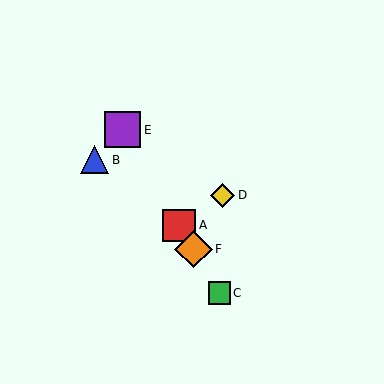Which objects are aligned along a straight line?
Objects A, C, E, F are aligned along a straight line.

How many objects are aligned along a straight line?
4 objects (A, C, E, F) are aligned along a straight line.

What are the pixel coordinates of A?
Object A is at (179, 225).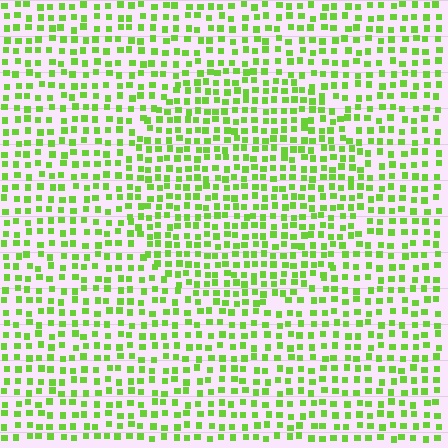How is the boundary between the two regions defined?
The boundary is defined by a change in element density (approximately 1.4x ratio). All elements are the same color, size, and shape.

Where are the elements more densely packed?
The elements are more densely packed inside the circle boundary.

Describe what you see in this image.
The image contains small lime elements arranged at two different densities. A circle-shaped region is visible where the elements are more densely packed than the surrounding area.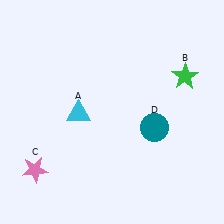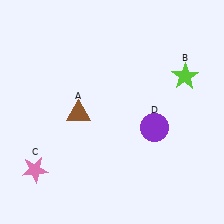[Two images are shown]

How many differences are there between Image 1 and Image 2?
There are 3 differences between the two images.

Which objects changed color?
A changed from cyan to brown. B changed from green to lime. D changed from teal to purple.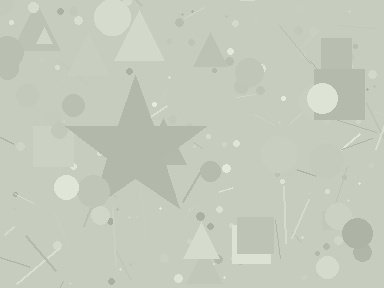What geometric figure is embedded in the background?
A star is embedded in the background.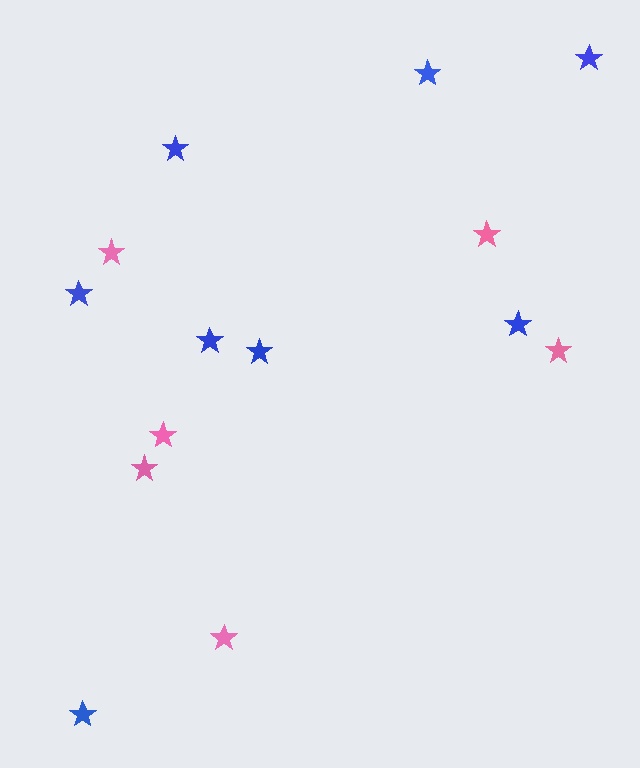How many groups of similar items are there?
There are 2 groups: one group of blue stars (8) and one group of pink stars (6).